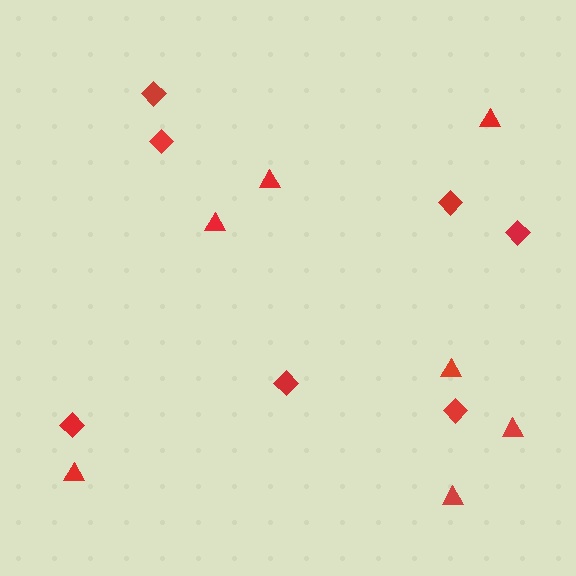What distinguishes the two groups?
There are 2 groups: one group of triangles (7) and one group of diamonds (7).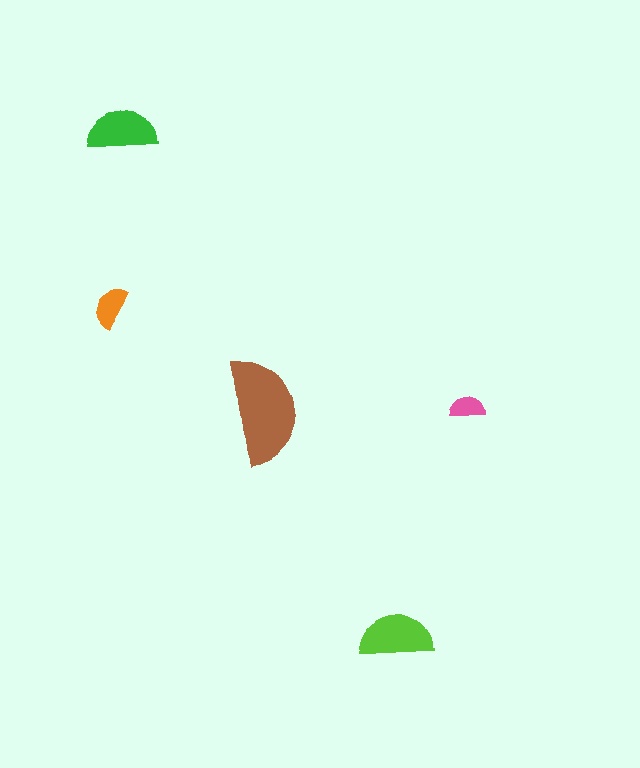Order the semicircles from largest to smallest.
the brown one, the lime one, the green one, the orange one, the pink one.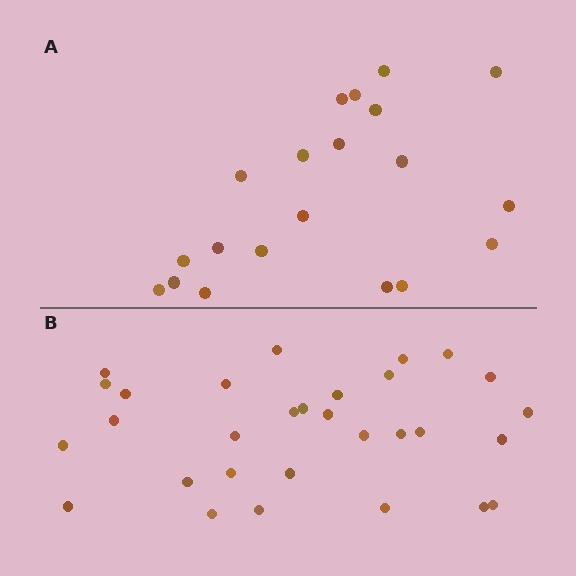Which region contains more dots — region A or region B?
Region B (the bottom region) has more dots.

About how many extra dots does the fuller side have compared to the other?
Region B has roughly 10 or so more dots than region A.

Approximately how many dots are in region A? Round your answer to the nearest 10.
About 20 dots.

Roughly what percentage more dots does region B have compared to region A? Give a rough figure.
About 50% more.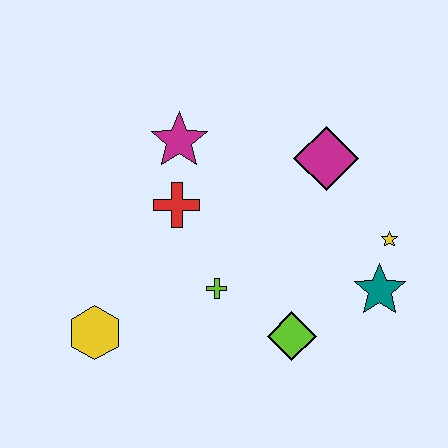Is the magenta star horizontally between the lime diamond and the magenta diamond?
No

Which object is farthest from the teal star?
The yellow hexagon is farthest from the teal star.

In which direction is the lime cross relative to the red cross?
The lime cross is below the red cross.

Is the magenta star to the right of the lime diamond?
No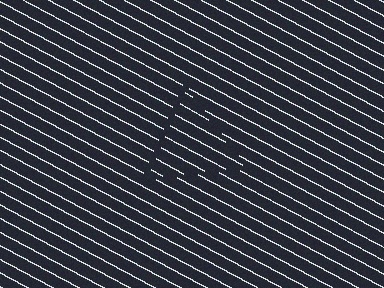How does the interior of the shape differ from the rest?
The interior of the shape contains the same grating, shifted by half a period — the contour is defined by the phase discontinuity where line-ends from the inner and outer gratings abut.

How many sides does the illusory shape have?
3 sides — the line-ends trace a triangle.